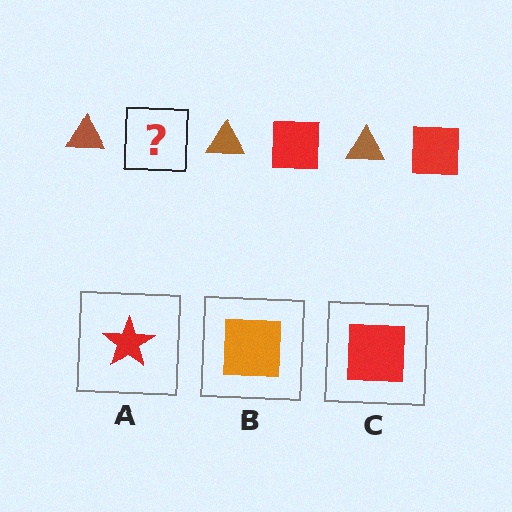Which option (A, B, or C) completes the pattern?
C.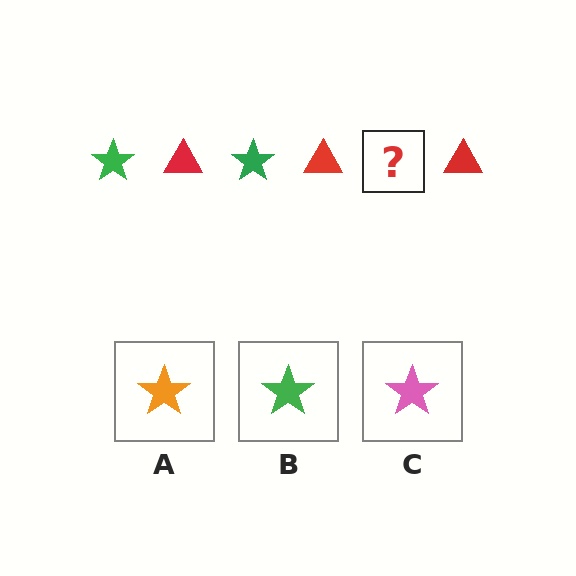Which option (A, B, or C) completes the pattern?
B.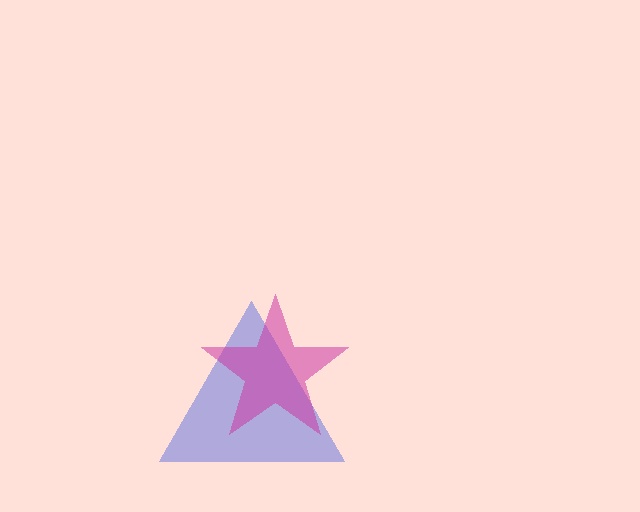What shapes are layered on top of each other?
The layered shapes are: a blue triangle, a magenta star.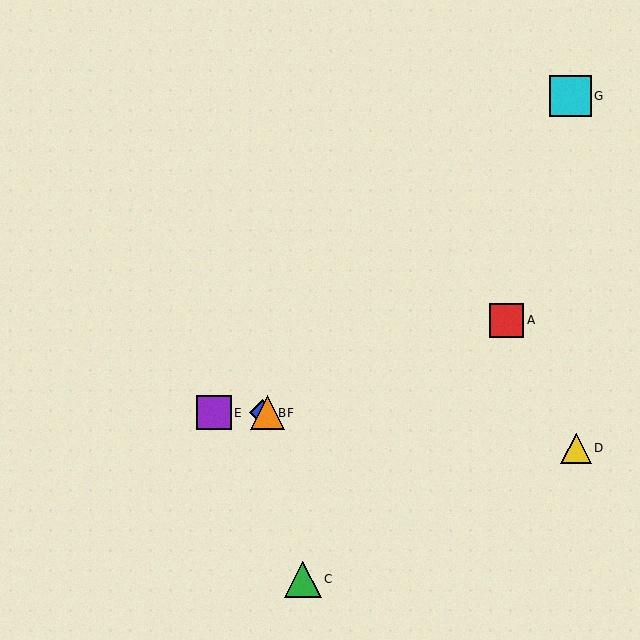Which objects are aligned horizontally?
Objects B, E, F are aligned horizontally.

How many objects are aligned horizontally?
3 objects (B, E, F) are aligned horizontally.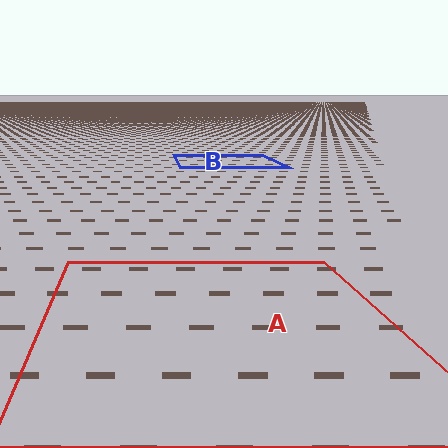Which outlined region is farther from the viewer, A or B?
Region B is farther from the viewer — the texture elements inside it appear smaller and more densely packed.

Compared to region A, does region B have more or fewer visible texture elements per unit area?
Region B has more texture elements per unit area — they are packed more densely because it is farther away.